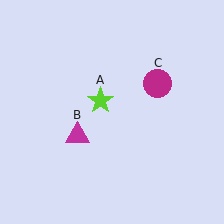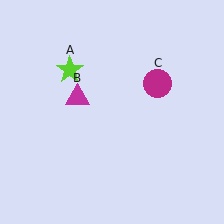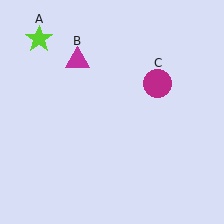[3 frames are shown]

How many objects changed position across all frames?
2 objects changed position: lime star (object A), magenta triangle (object B).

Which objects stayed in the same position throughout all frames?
Magenta circle (object C) remained stationary.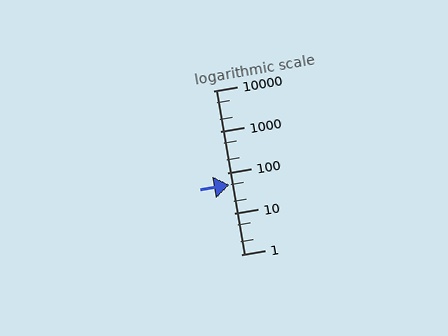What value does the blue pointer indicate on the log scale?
The pointer indicates approximately 51.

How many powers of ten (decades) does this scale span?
The scale spans 4 decades, from 1 to 10000.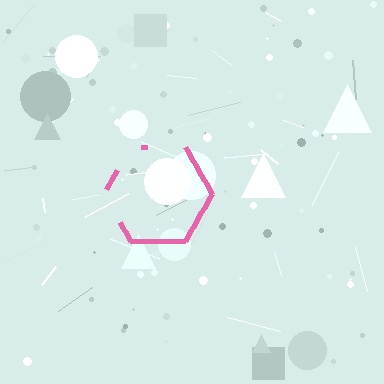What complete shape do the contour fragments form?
The contour fragments form a hexagon.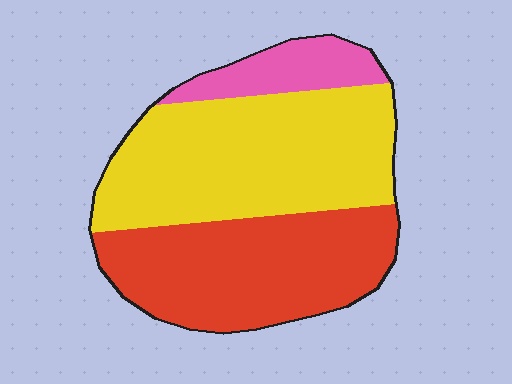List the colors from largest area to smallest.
From largest to smallest: yellow, red, pink.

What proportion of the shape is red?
Red takes up between a third and a half of the shape.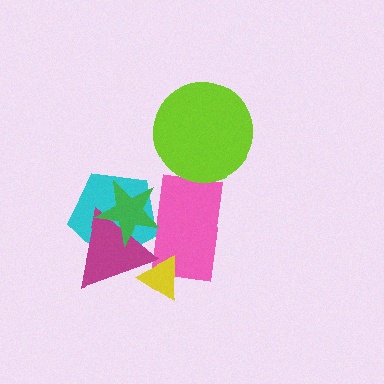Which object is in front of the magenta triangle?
The green star is in front of the magenta triangle.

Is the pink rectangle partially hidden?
Yes, it is partially covered by another shape.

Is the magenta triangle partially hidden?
Yes, it is partially covered by another shape.